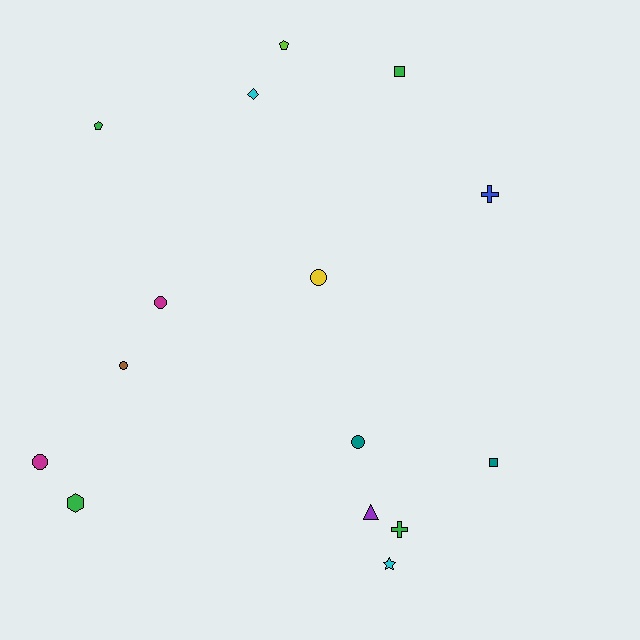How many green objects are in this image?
There are 4 green objects.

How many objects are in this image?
There are 15 objects.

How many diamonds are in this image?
There is 1 diamond.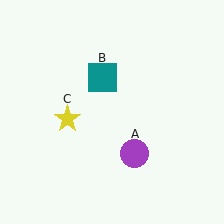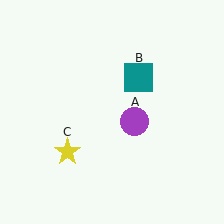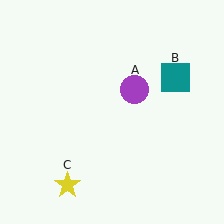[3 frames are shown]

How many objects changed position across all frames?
3 objects changed position: purple circle (object A), teal square (object B), yellow star (object C).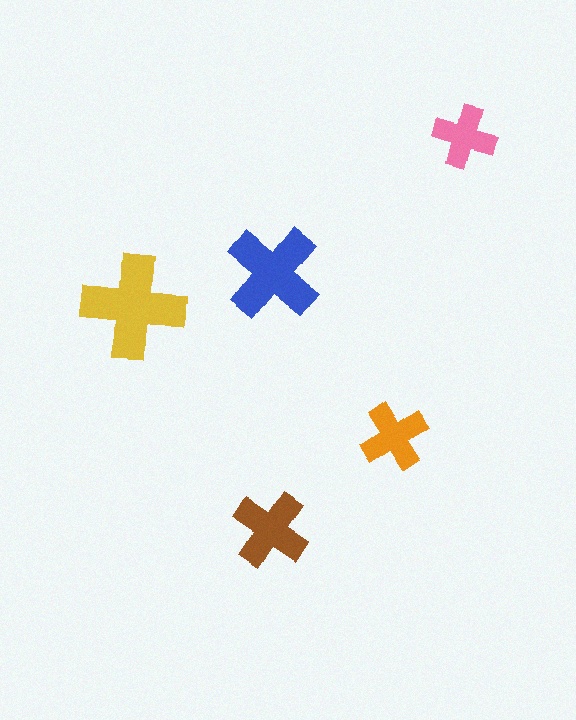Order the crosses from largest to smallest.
the yellow one, the blue one, the brown one, the orange one, the pink one.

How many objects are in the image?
There are 5 objects in the image.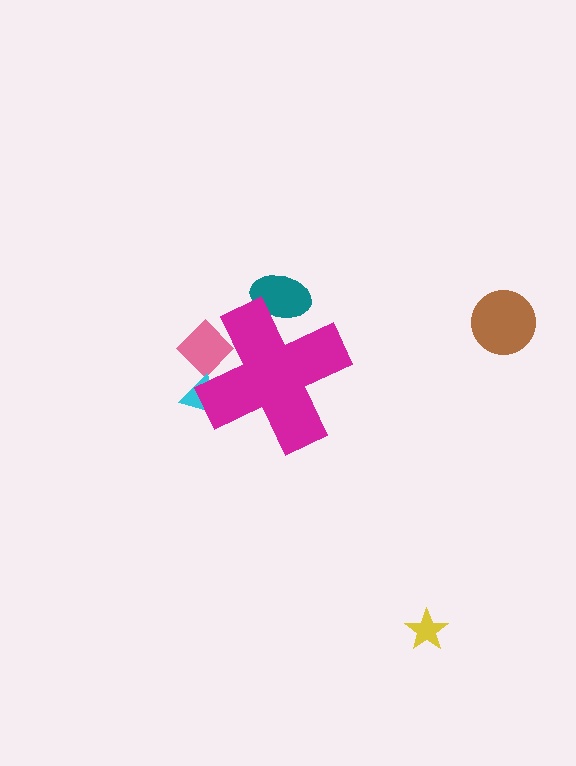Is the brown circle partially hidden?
No, the brown circle is fully visible.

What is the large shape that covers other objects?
A magenta cross.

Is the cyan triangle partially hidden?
Yes, the cyan triangle is partially hidden behind the magenta cross.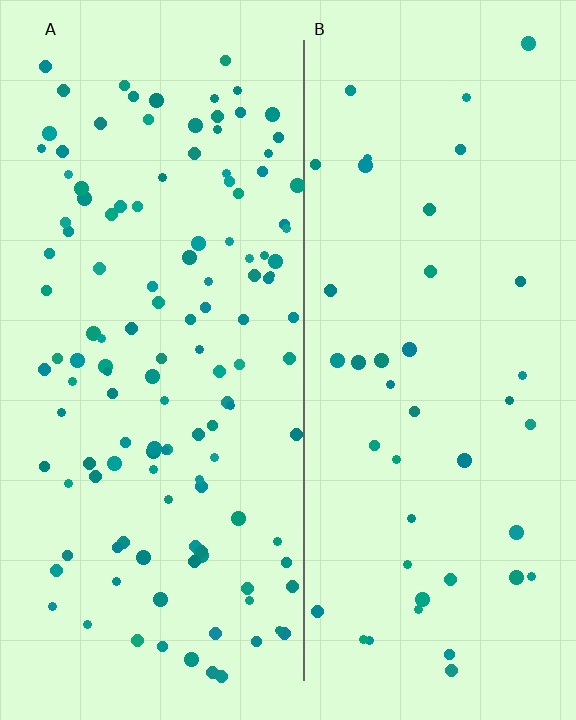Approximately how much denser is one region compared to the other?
Approximately 3.0× — region A over region B.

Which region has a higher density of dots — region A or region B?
A (the left).